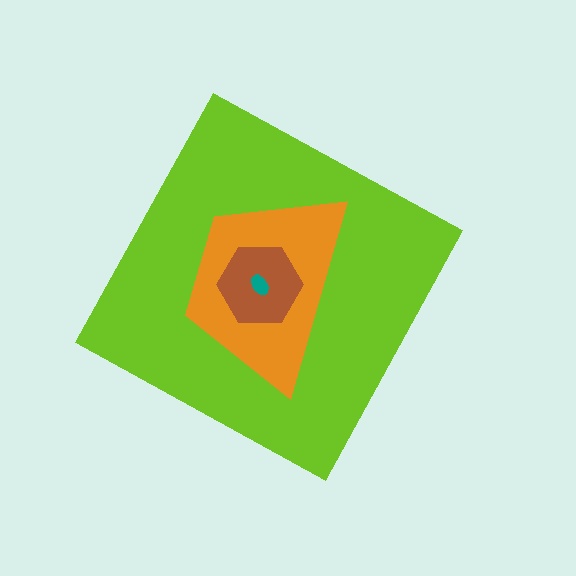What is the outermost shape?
The lime diamond.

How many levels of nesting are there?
4.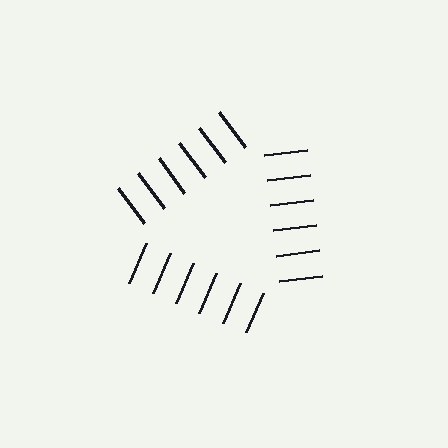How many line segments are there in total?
18 — 6 along each of the 3 edges.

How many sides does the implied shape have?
3 sides — the line-ends trace a triangle.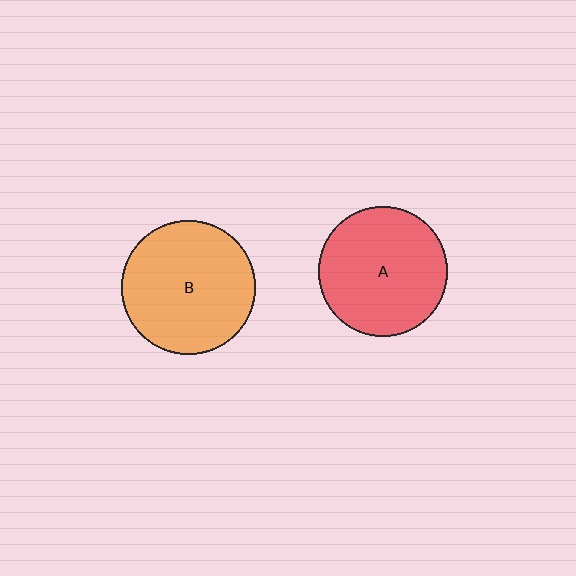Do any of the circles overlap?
No, none of the circles overlap.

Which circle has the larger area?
Circle B (orange).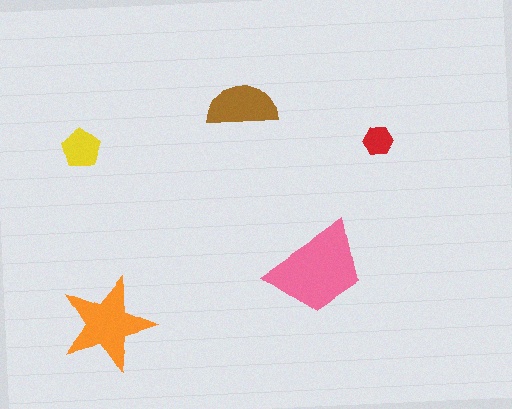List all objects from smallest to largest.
The red hexagon, the yellow pentagon, the brown semicircle, the orange star, the pink trapezoid.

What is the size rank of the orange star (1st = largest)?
2nd.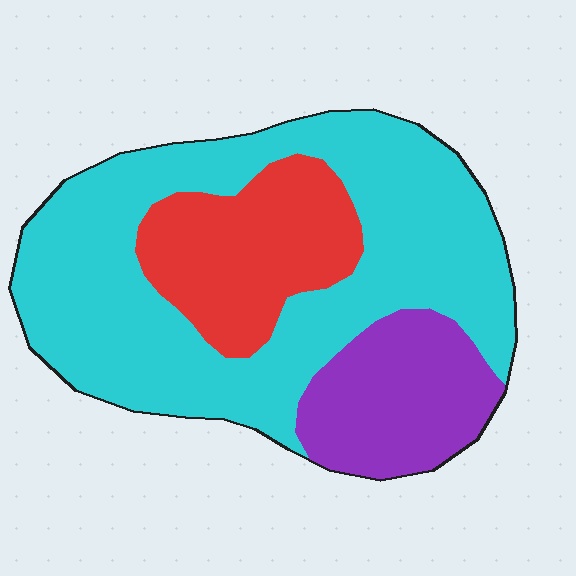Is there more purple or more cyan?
Cyan.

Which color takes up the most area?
Cyan, at roughly 60%.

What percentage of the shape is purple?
Purple takes up less than a quarter of the shape.